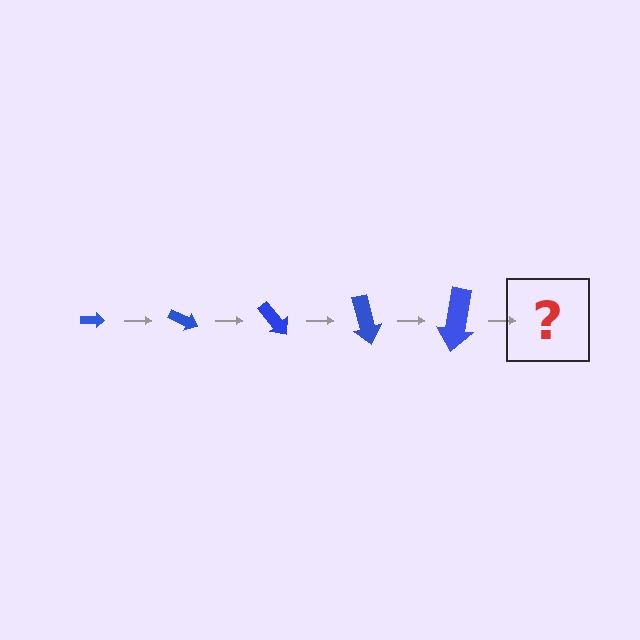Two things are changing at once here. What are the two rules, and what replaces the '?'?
The two rules are that the arrow grows larger each step and it rotates 25 degrees each step. The '?' should be an arrow, larger than the previous one and rotated 125 degrees from the start.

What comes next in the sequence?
The next element should be an arrow, larger than the previous one and rotated 125 degrees from the start.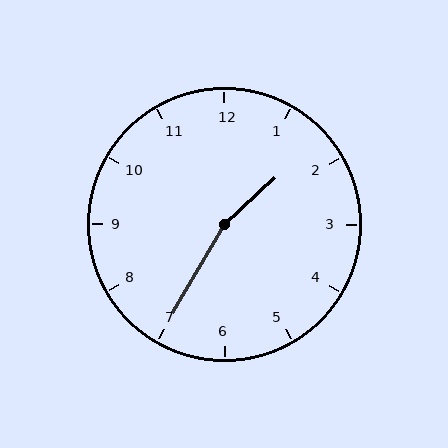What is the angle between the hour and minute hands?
Approximately 162 degrees.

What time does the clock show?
1:35.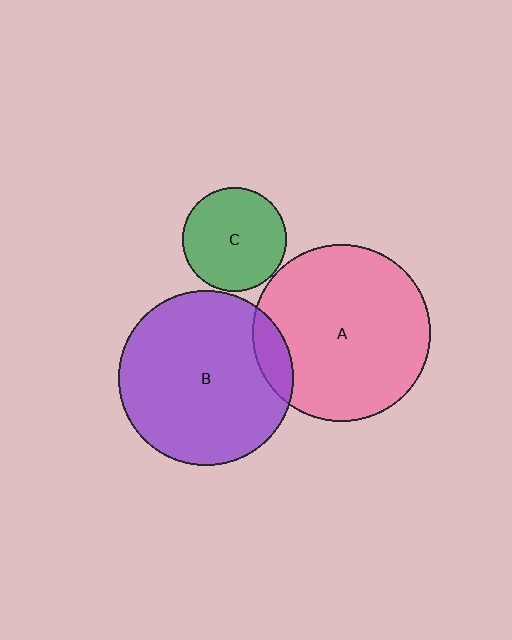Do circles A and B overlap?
Yes.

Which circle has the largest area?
Circle A (pink).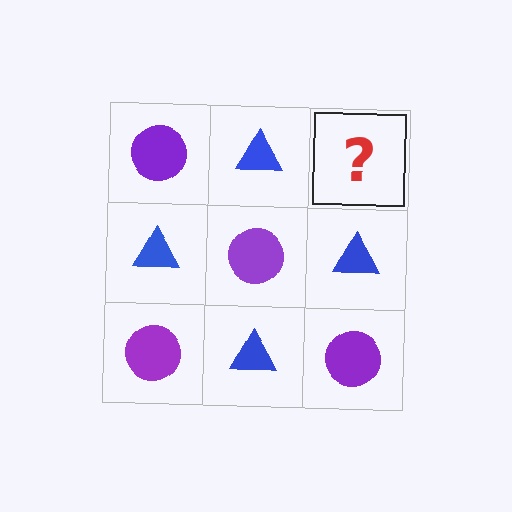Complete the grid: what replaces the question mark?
The question mark should be replaced with a purple circle.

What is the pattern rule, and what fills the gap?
The rule is that it alternates purple circle and blue triangle in a checkerboard pattern. The gap should be filled with a purple circle.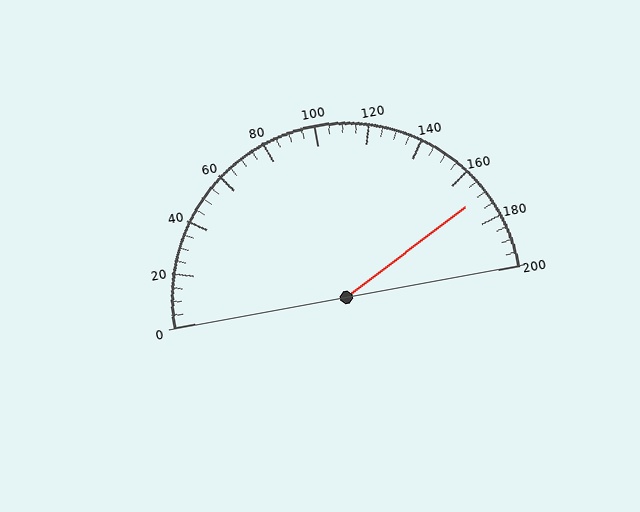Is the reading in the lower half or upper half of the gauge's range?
The reading is in the upper half of the range (0 to 200).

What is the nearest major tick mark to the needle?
The nearest major tick mark is 160.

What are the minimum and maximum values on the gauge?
The gauge ranges from 0 to 200.